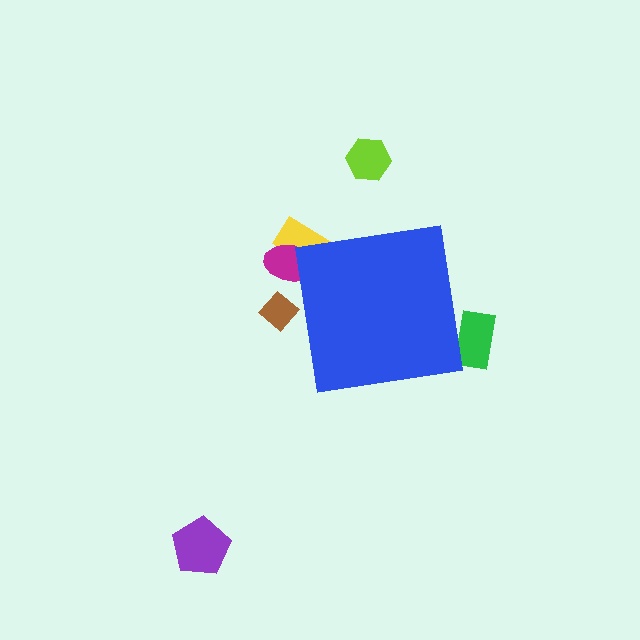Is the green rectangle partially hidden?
Yes, the green rectangle is partially hidden behind the blue square.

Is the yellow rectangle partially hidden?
Yes, the yellow rectangle is partially hidden behind the blue square.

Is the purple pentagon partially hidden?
No, the purple pentagon is fully visible.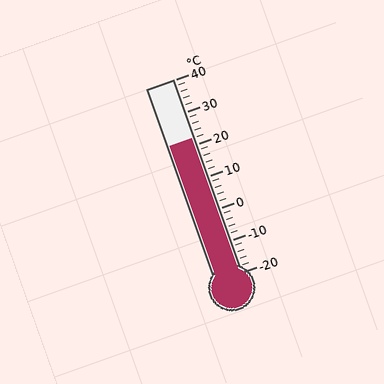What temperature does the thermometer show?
The thermometer shows approximately 22°C.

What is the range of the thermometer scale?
The thermometer scale ranges from -20°C to 40°C.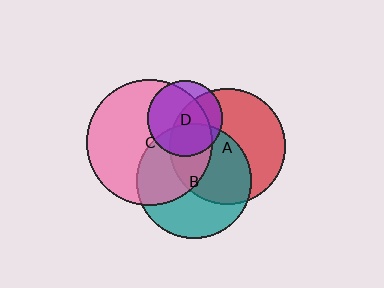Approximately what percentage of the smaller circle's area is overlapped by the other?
Approximately 25%.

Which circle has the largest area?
Circle C (pink).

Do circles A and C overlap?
Yes.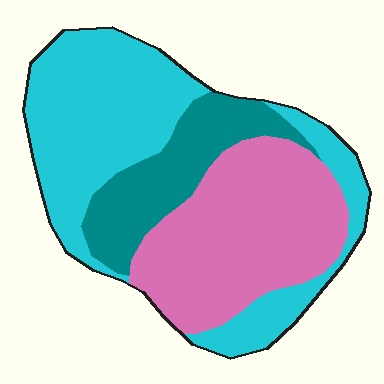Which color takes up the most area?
Cyan, at roughly 45%.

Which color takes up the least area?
Teal, at roughly 20%.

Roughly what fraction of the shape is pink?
Pink takes up between a third and a half of the shape.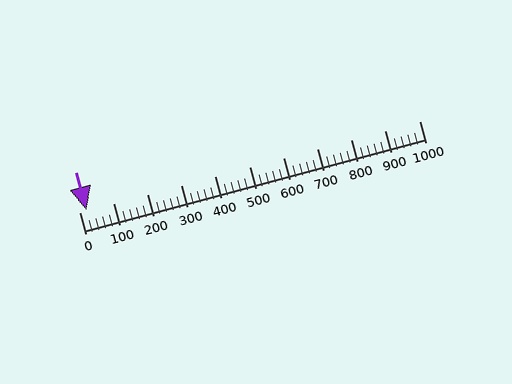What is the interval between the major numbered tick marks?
The major tick marks are spaced 100 units apart.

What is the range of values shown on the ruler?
The ruler shows values from 0 to 1000.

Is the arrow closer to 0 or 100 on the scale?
The arrow is closer to 0.